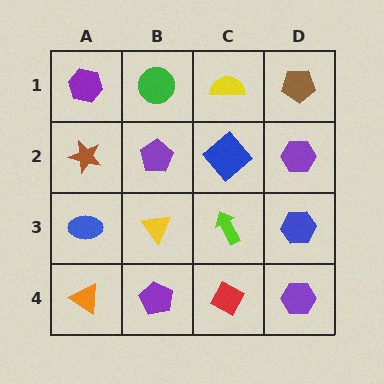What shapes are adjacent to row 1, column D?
A purple hexagon (row 2, column D), a yellow semicircle (row 1, column C).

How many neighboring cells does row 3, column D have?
3.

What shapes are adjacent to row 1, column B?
A purple pentagon (row 2, column B), a purple hexagon (row 1, column A), a yellow semicircle (row 1, column C).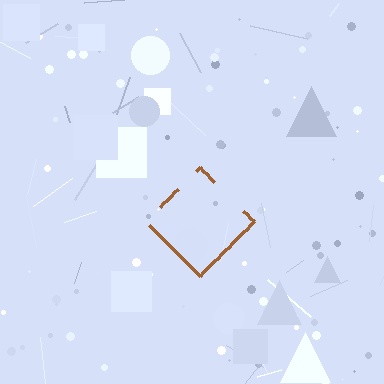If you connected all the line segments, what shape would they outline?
They would outline a diamond.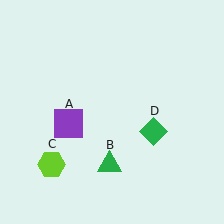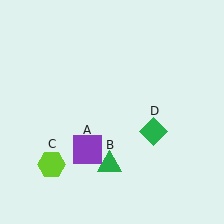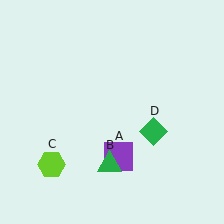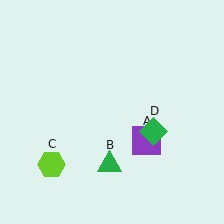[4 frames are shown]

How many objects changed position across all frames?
1 object changed position: purple square (object A).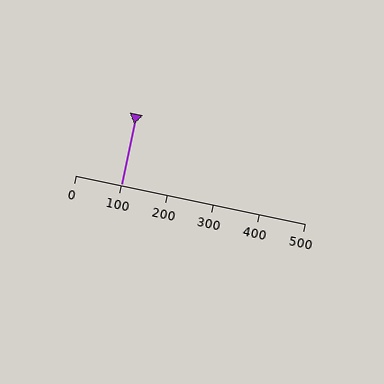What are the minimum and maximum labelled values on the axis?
The axis runs from 0 to 500.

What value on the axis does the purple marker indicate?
The marker indicates approximately 100.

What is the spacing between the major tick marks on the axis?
The major ticks are spaced 100 apart.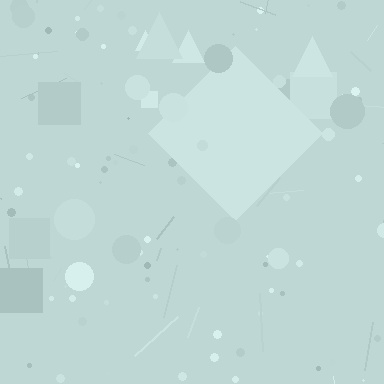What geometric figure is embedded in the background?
A diamond is embedded in the background.